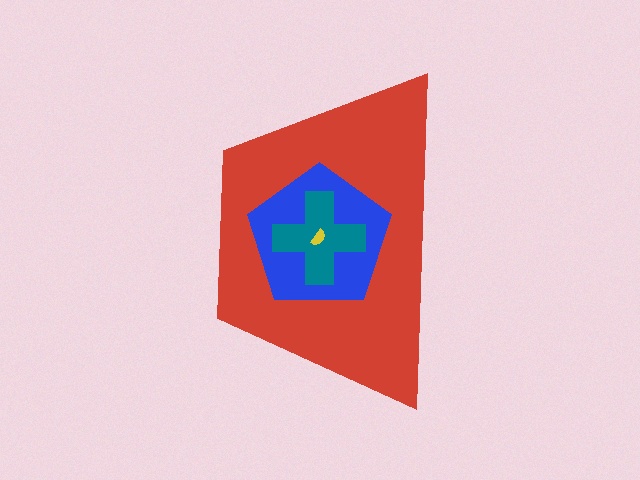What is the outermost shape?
The red trapezoid.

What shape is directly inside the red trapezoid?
The blue pentagon.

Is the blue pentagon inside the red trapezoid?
Yes.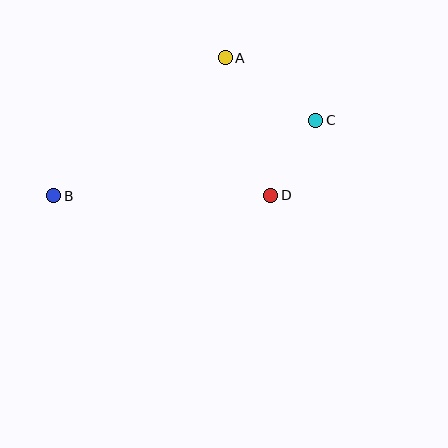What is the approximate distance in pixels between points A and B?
The distance between A and B is approximately 220 pixels.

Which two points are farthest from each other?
Points B and C are farthest from each other.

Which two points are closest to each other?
Points C and D are closest to each other.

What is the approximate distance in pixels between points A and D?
The distance between A and D is approximately 145 pixels.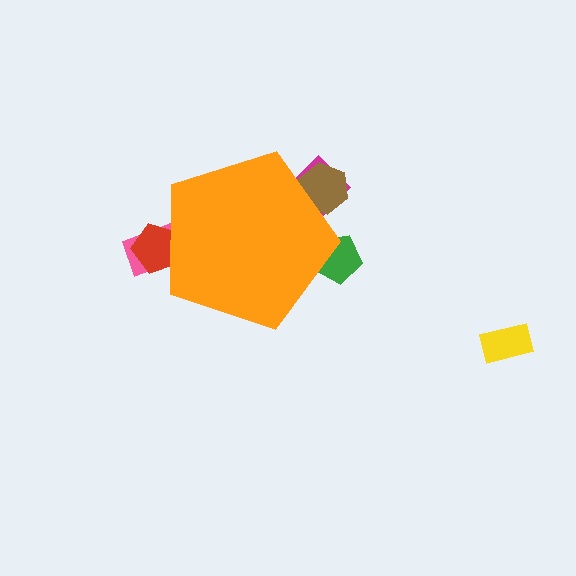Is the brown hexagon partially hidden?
Yes, the brown hexagon is partially hidden behind the orange pentagon.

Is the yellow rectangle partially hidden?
No, the yellow rectangle is fully visible.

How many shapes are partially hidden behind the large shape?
5 shapes are partially hidden.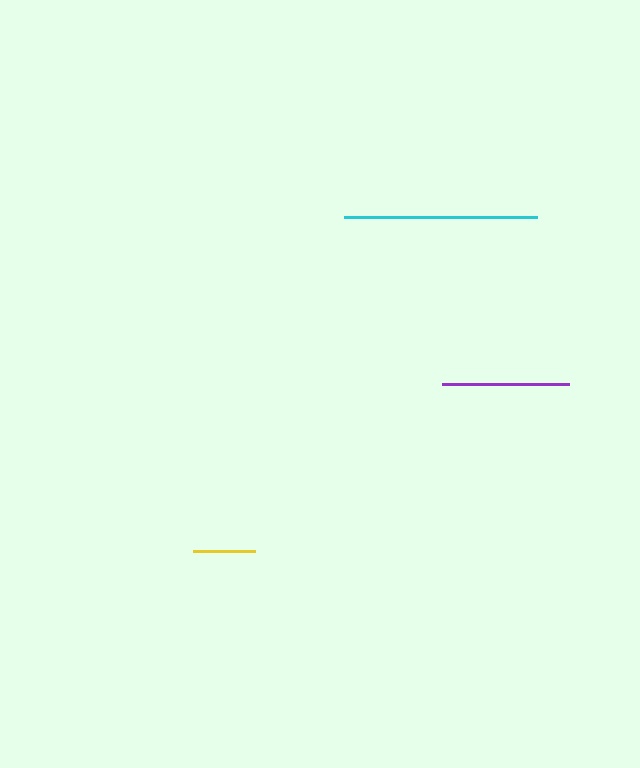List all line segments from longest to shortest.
From longest to shortest: cyan, purple, yellow.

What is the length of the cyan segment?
The cyan segment is approximately 193 pixels long.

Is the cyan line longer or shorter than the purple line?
The cyan line is longer than the purple line.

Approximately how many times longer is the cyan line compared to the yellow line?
The cyan line is approximately 3.1 times the length of the yellow line.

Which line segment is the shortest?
The yellow line is the shortest at approximately 62 pixels.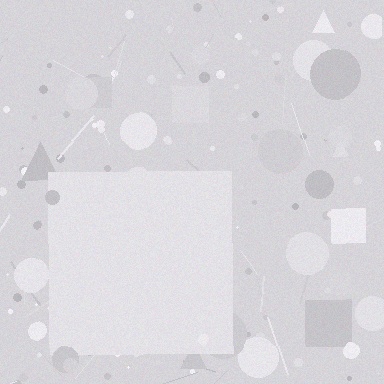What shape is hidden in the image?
A square is hidden in the image.